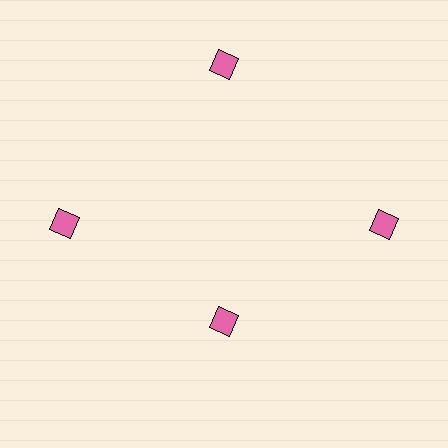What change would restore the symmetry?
The symmetry would be restored by moving it outward, back onto the ring so that all 4 diamonds sit at equal angles and equal distance from the center.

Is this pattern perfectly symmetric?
No. The 4 pink diamonds are arranged in a ring, but one element near the 6 o'clock position is pulled inward toward the center, breaking the 4-fold rotational symmetry.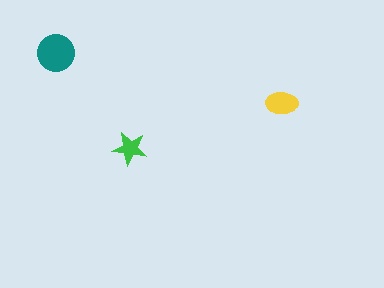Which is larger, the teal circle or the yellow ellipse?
The teal circle.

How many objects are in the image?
There are 3 objects in the image.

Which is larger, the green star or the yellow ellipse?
The yellow ellipse.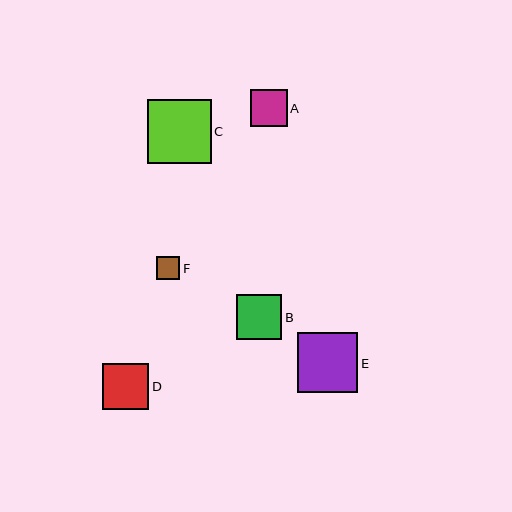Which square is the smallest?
Square F is the smallest with a size of approximately 23 pixels.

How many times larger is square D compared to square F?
Square D is approximately 2.0 times the size of square F.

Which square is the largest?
Square C is the largest with a size of approximately 64 pixels.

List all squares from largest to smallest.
From largest to smallest: C, E, D, B, A, F.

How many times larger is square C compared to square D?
Square C is approximately 1.4 times the size of square D.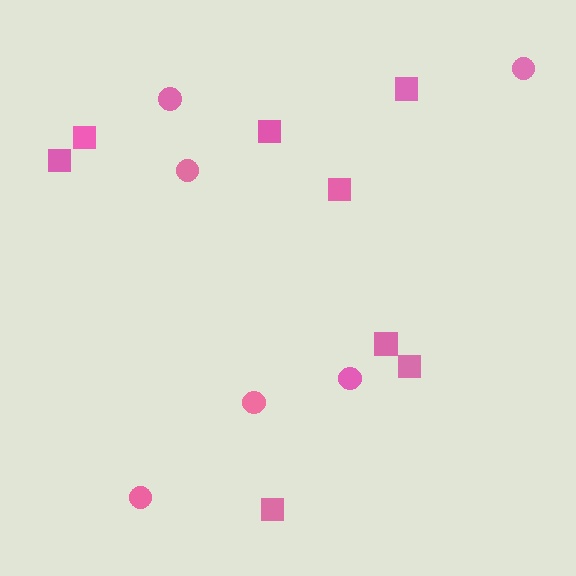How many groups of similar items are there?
There are 2 groups: one group of circles (6) and one group of squares (8).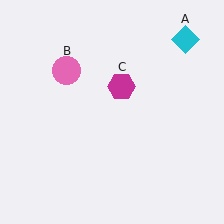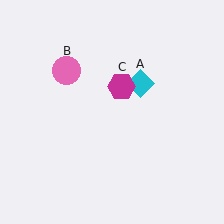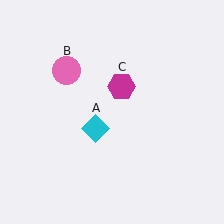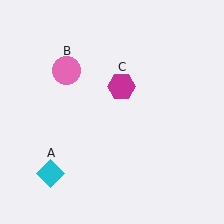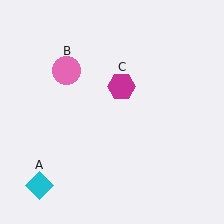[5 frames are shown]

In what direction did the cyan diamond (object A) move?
The cyan diamond (object A) moved down and to the left.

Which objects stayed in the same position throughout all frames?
Pink circle (object B) and magenta hexagon (object C) remained stationary.